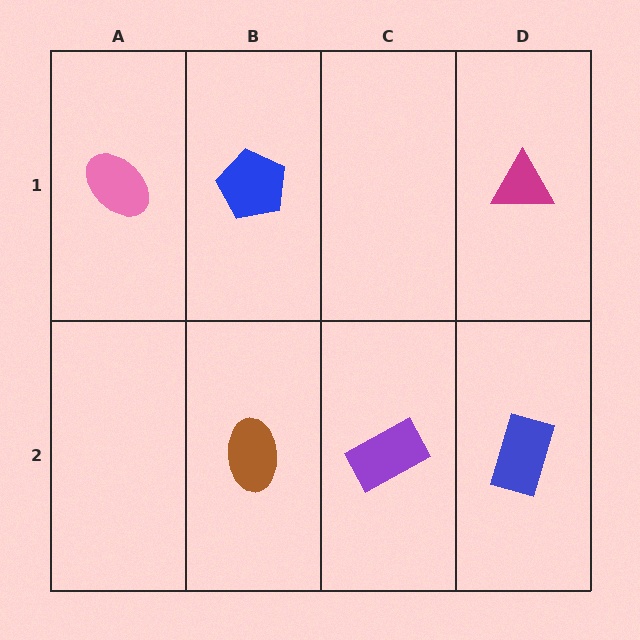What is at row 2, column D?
A blue rectangle.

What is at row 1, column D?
A magenta triangle.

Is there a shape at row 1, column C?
No, that cell is empty.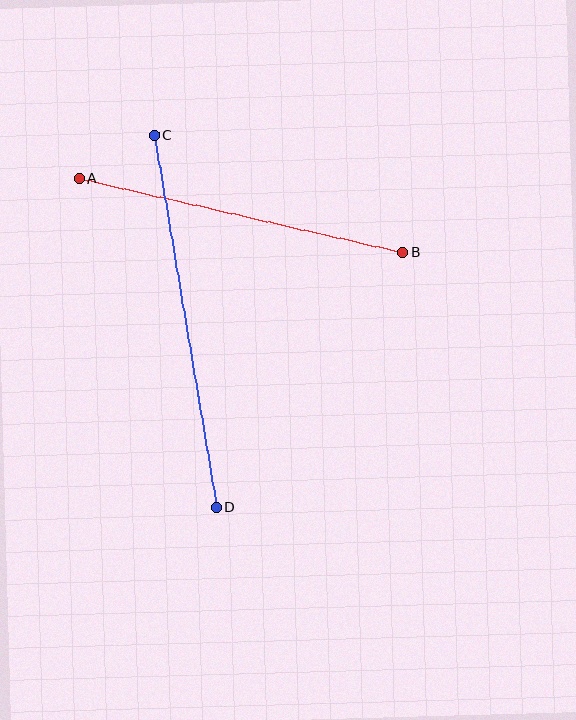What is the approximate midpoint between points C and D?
The midpoint is at approximately (185, 322) pixels.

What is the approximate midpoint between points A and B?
The midpoint is at approximately (241, 215) pixels.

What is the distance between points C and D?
The distance is approximately 377 pixels.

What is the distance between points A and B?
The distance is approximately 332 pixels.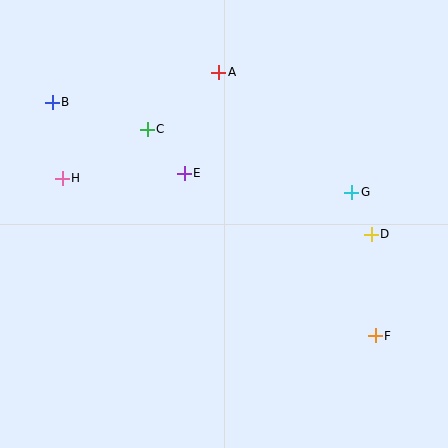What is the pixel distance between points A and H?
The distance between A and H is 189 pixels.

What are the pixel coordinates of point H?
Point H is at (62, 178).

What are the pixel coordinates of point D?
Point D is at (371, 234).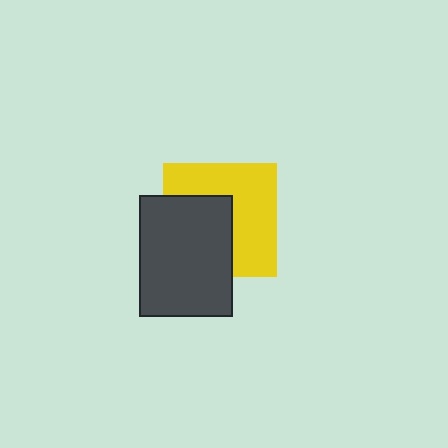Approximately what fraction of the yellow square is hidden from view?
Roughly 44% of the yellow square is hidden behind the dark gray rectangle.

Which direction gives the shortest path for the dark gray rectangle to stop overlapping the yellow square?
Moving toward the lower-left gives the shortest separation.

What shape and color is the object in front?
The object in front is a dark gray rectangle.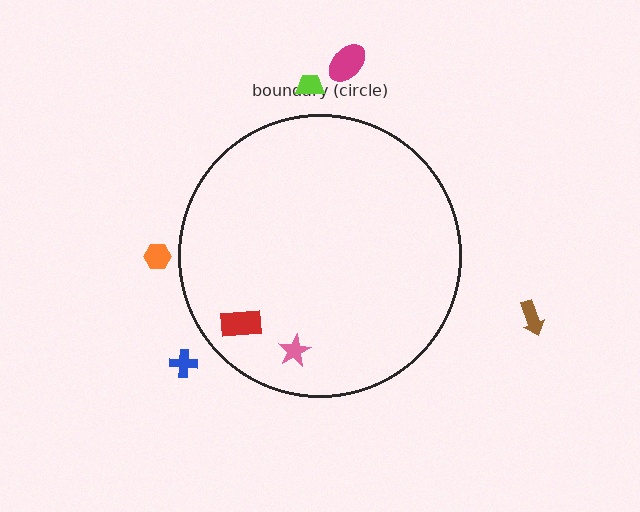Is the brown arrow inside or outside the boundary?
Outside.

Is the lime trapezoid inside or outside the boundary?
Outside.